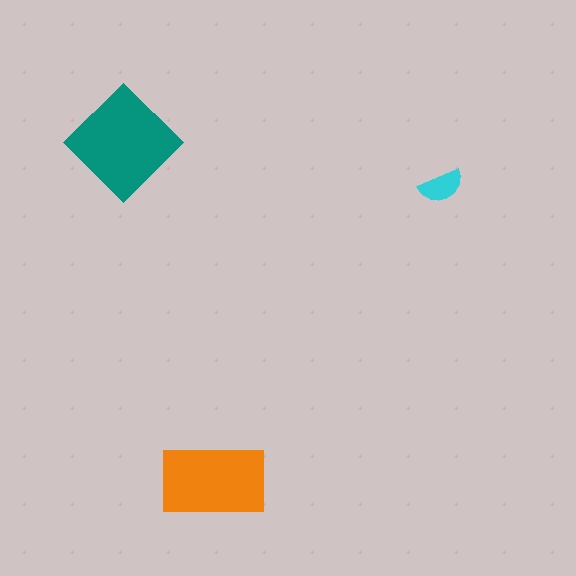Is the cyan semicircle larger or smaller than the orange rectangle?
Smaller.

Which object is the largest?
The teal diamond.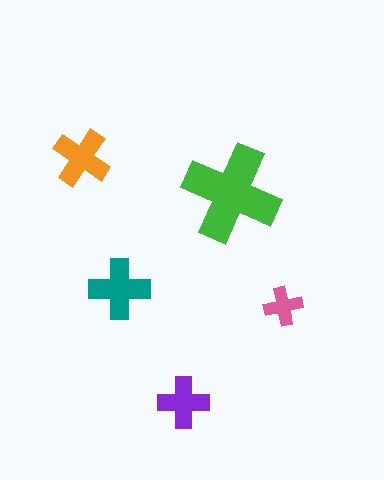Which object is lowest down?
The purple cross is bottommost.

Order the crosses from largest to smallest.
the green one, the teal one, the orange one, the purple one, the pink one.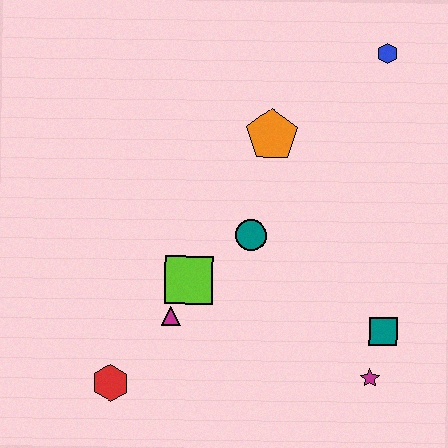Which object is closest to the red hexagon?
The magenta triangle is closest to the red hexagon.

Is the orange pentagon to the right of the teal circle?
Yes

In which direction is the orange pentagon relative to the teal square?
The orange pentagon is above the teal square.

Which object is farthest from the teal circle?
The blue hexagon is farthest from the teal circle.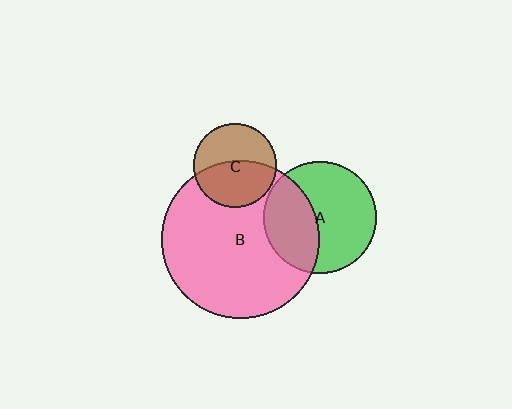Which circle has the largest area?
Circle B (pink).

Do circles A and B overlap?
Yes.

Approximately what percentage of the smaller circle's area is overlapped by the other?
Approximately 40%.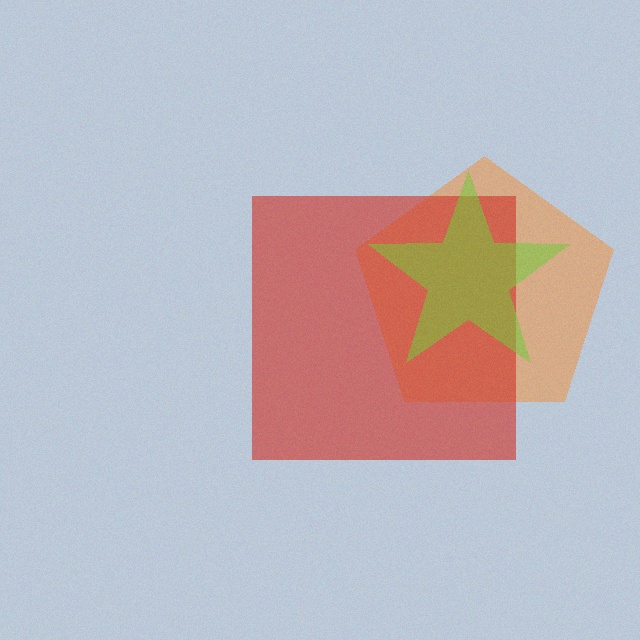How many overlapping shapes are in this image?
There are 3 overlapping shapes in the image.